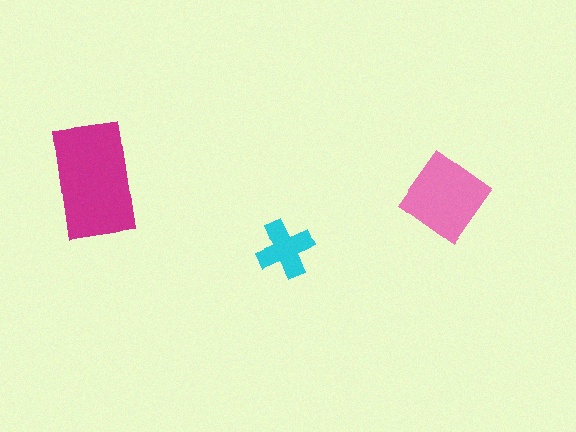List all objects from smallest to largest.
The cyan cross, the pink diamond, the magenta rectangle.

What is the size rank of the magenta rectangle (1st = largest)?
1st.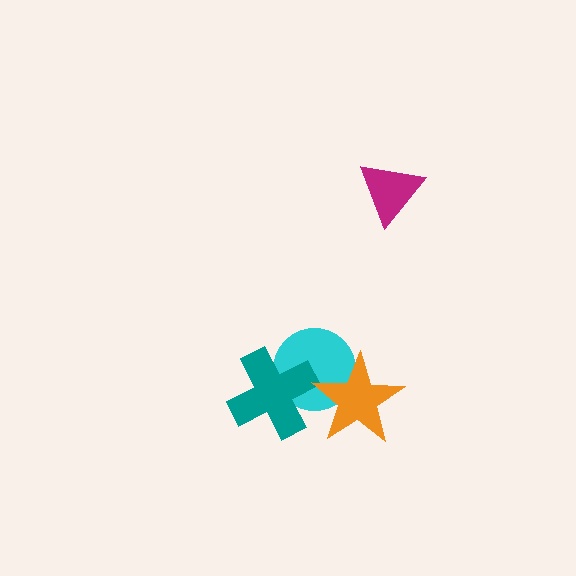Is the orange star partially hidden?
No, no other shape covers it.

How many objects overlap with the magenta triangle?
0 objects overlap with the magenta triangle.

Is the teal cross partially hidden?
Yes, it is partially covered by another shape.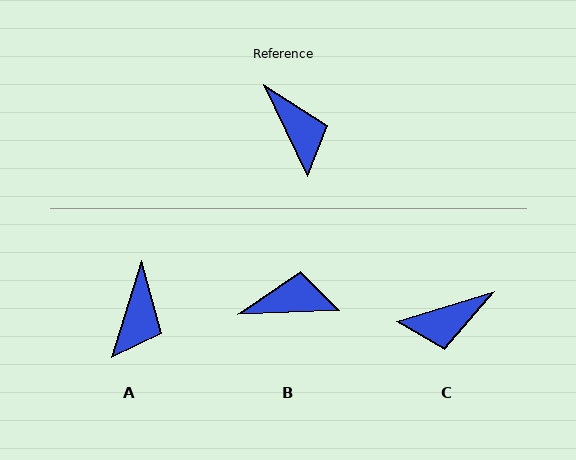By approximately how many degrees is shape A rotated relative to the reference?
Approximately 43 degrees clockwise.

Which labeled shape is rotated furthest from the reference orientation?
C, about 99 degrees away.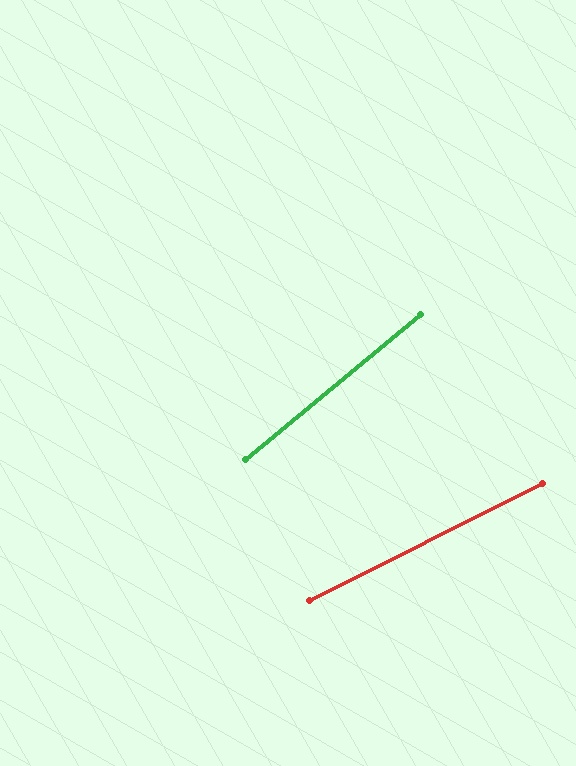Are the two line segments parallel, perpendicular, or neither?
Neither parallel nor perpendicular — they differ by about 13°.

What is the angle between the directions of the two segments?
Approximately 13 degrees.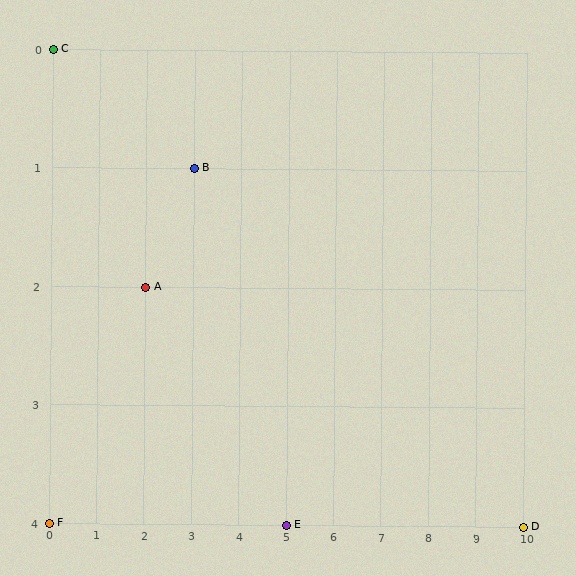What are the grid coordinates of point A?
Point A is at grid coordinates (2, 2).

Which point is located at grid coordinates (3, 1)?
Point B is at (3, 1).